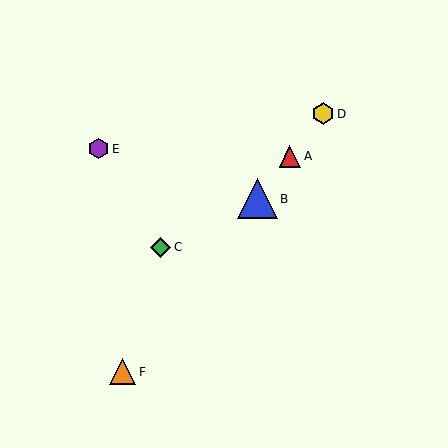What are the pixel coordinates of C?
Object C is at (160, 247).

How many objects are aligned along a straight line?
4 objects (A, B, D, F) are aligned along a straight line.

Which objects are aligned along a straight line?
Objects A, B, D, F are aligned along a straight line.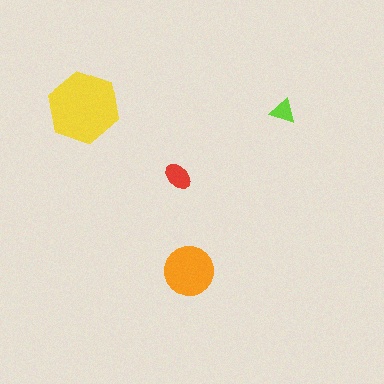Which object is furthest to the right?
The lime triangle is rightmost.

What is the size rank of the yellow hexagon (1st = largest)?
1st.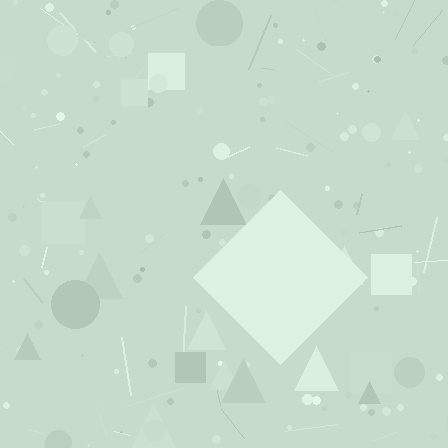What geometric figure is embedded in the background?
A diamond is embedded in the background.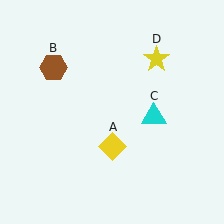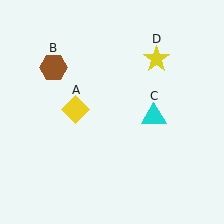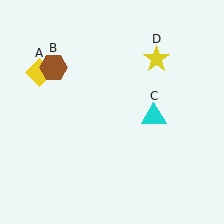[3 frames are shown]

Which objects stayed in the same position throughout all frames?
Brown hexagon (object B) and cyan triangle (object C) and yellow star (object D) remained stationary.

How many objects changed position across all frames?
1 object changed position: yellow diamond (object A).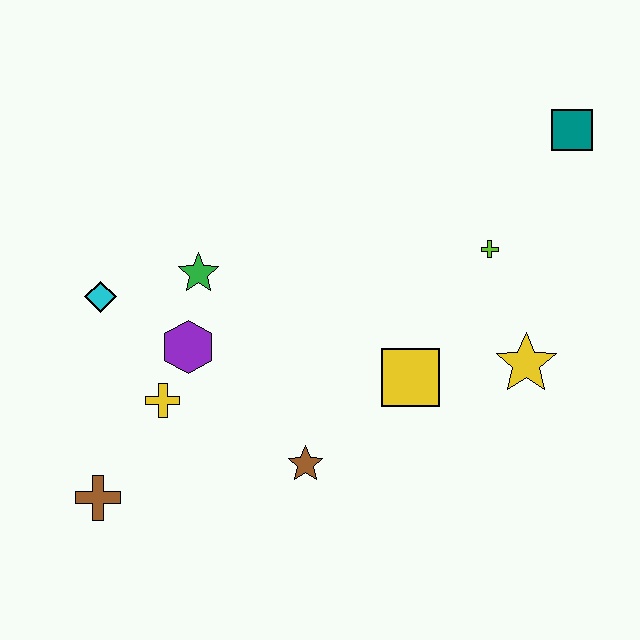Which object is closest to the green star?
The purple hexagon is closest to the green star.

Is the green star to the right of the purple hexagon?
Yes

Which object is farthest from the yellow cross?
The teal square is farthest from the yellow cross.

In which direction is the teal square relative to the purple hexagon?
The teal square is to the right of the purple hexagon.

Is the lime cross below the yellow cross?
No